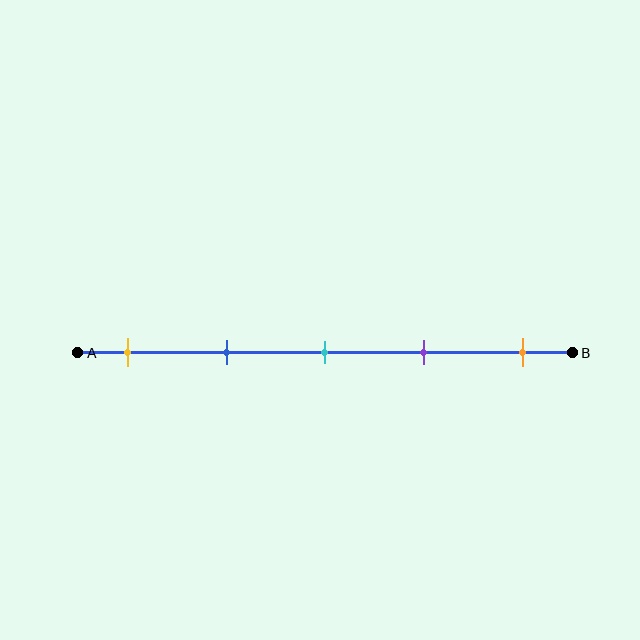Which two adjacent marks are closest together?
The cyan and purple marks are the closest adjacent pair.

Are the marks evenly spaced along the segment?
Yes, the marks are approximately evenly spaced.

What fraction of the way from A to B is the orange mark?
The orange mark is approximately 90% (0.9) of the way from A to B.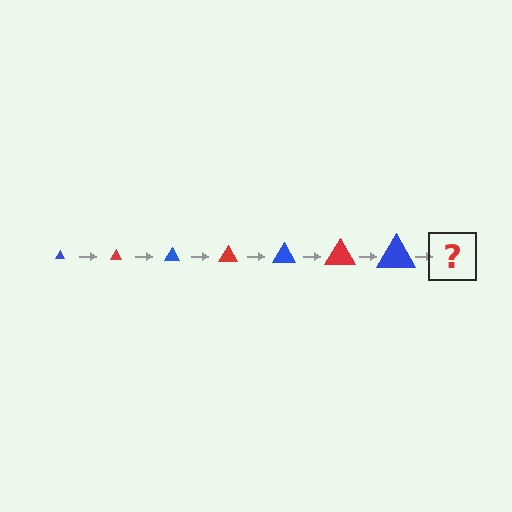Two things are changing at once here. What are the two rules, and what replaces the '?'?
The two rules are that the triangle grows larger each step and the color cycles through blue and red. The '?' should be a red triangle, larger than the previous one.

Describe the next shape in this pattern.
It should be a red triangle, larger than the previous one.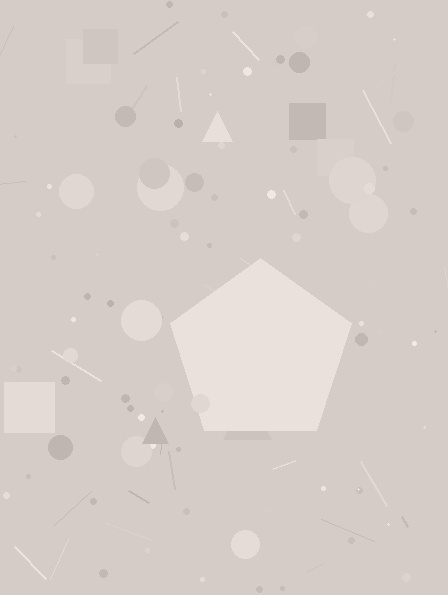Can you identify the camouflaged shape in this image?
The camouflaged shape is a pentagon.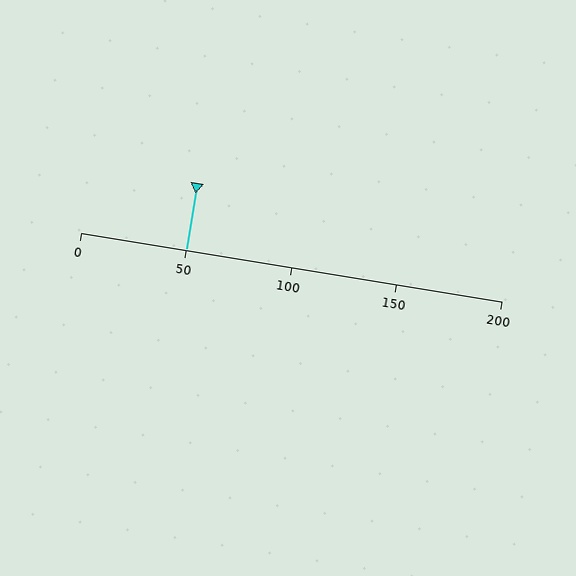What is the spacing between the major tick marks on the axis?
The major ticks are spaced 50 apart.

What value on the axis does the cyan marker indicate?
The marker indicates approximately 50.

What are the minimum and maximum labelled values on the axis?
The axis runs from 0 to 200.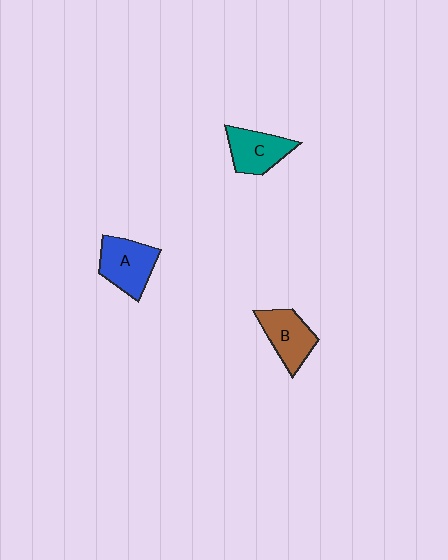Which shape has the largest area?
Shape A (blue).